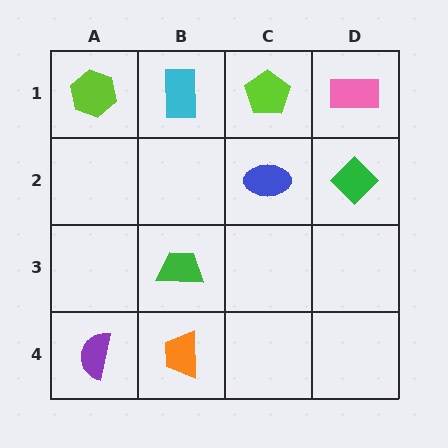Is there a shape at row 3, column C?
No, that cell is empty.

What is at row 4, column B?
An orange trapezoid.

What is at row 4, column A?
A purple semicircle.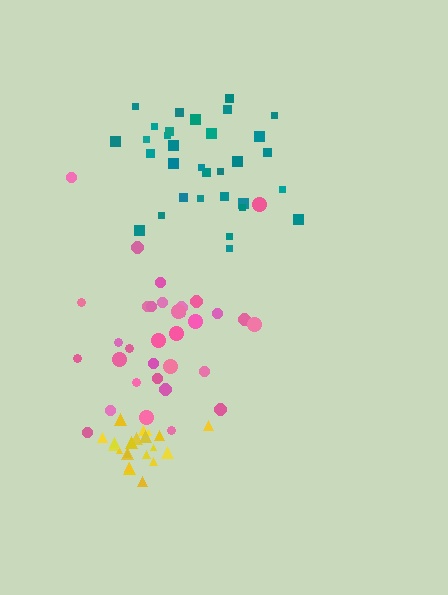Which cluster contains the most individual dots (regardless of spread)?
Pink (33).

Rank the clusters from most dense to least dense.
yellow, teal, pink.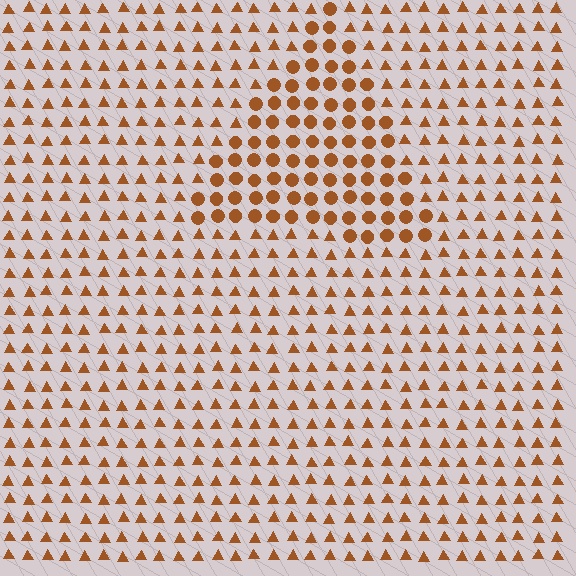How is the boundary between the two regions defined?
The boundary is defined by a change in element shape: circles inside vs. triangles outside. All elements share the same color and spacing.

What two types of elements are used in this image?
The image uses circles inside the triangle region and triangles outside it.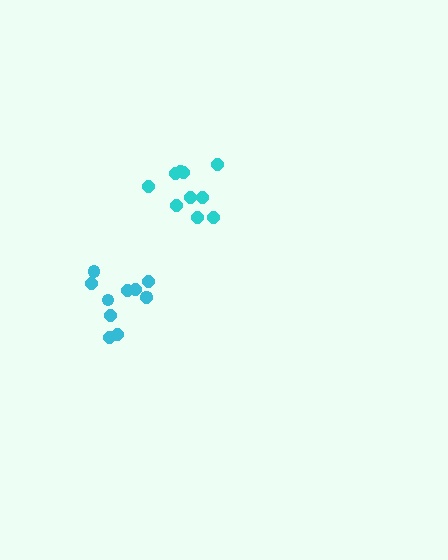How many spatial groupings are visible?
There are 2 spatial groupings.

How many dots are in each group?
Group 1: 11 dots, Group 2: 10 dots (21 total).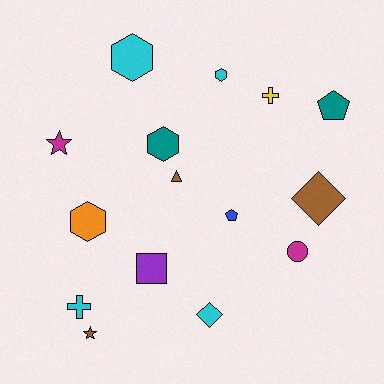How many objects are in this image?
There are 15 objects.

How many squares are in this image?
There is 1 square.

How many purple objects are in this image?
There is 1 purple object.